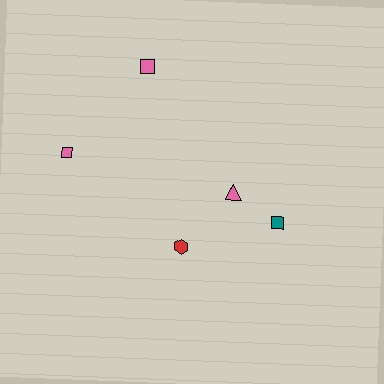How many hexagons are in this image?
There is 1 hexagon.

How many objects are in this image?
There are 5 objects.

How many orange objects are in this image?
There are no orange objects.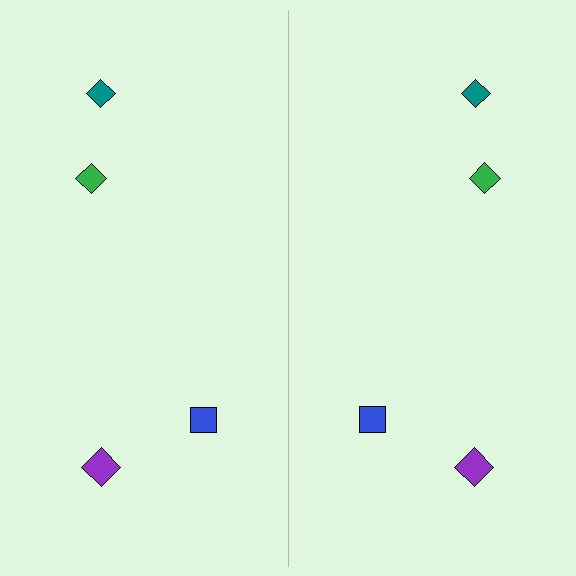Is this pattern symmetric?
Yes, this pattern has bilateral (reflection) symmetry.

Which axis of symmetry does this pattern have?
The pattern has a vertical axis of symmetry running through the center of the image.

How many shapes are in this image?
There are 8 shapes in this image.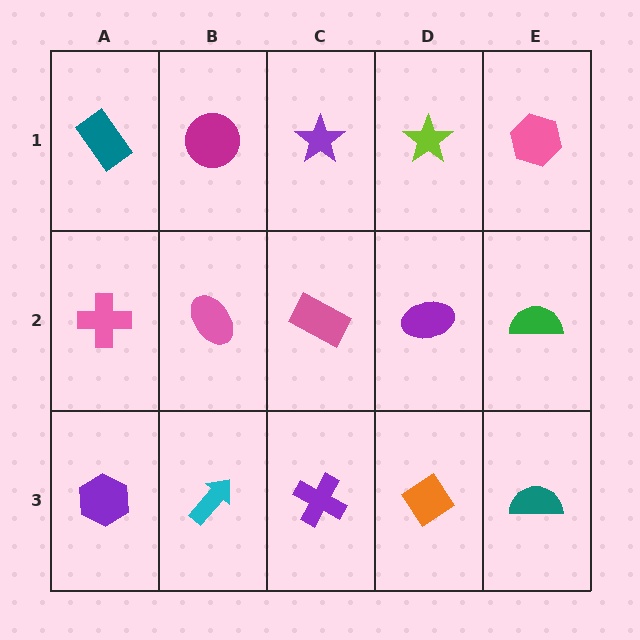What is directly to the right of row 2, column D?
A green semicircle.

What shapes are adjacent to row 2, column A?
A teal rectangle (row 1, column A), a purple hexagon (row 3, column A), a pink ellipse (row 2, column B).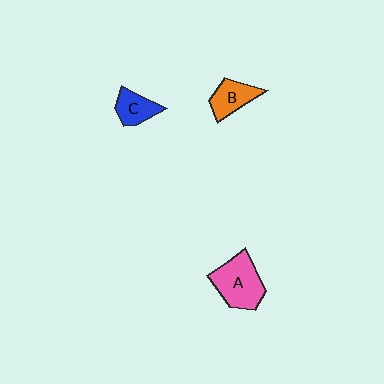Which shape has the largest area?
Shape A (pink).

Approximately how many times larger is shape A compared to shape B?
Approximately 1.6 times.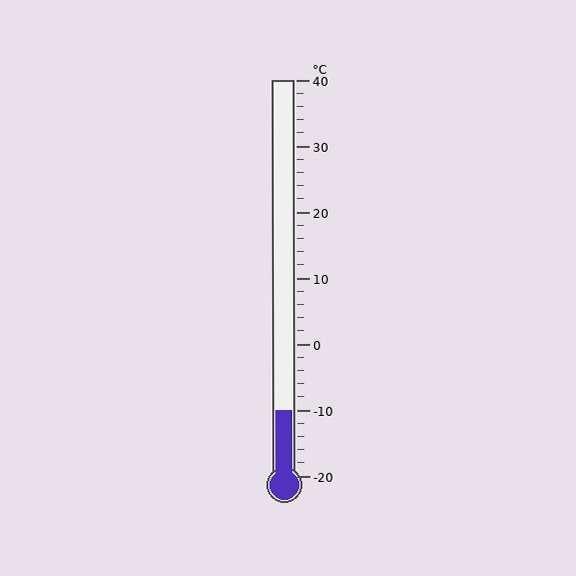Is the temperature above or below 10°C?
The temperature is below 10°C.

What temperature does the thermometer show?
The thermometer shows approximately -10°C.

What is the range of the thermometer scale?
The thermometer scale ranges from -20°C to 40°C.